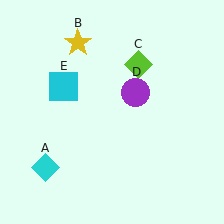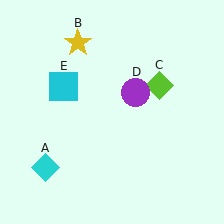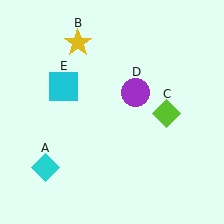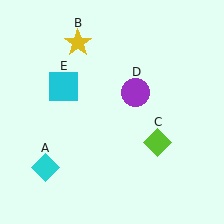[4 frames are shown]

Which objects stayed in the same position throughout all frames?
Cyan diamond (object A) and yellow star (object B) and purple circle (object D) and cyan square (object E) remained stationary.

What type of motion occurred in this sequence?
The lime diamond (object C) rotated clockwise around the center of the scene.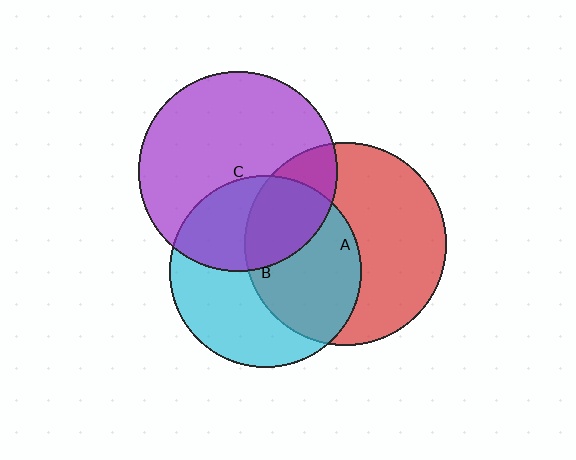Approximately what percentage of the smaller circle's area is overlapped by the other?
Approximately 50%.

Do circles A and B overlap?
Yes.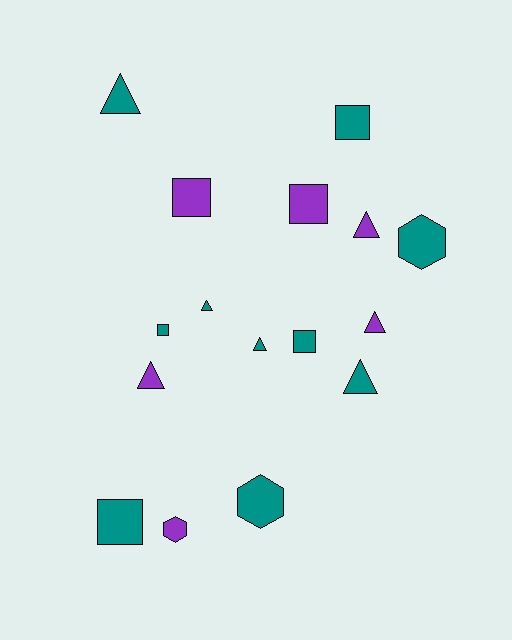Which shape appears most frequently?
Triangle, with 7 objects.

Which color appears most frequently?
Teal, with 10 objects.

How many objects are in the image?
There are 16 objects.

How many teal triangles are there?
There are 4 teal triangles.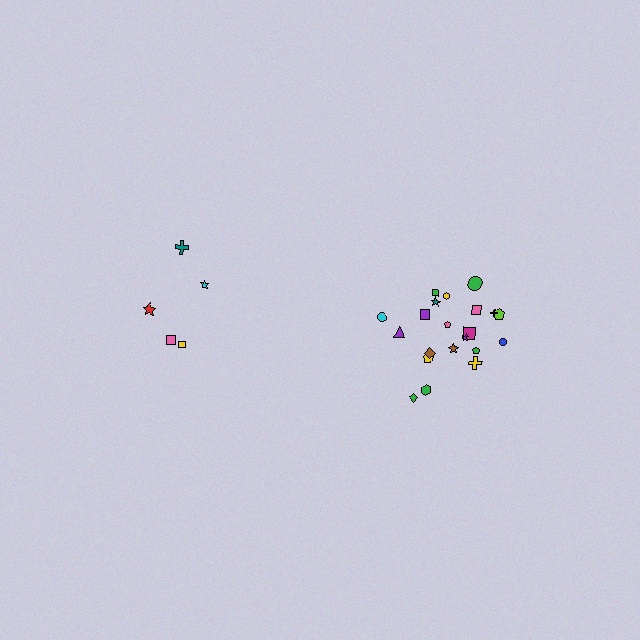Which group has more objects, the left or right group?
The right group.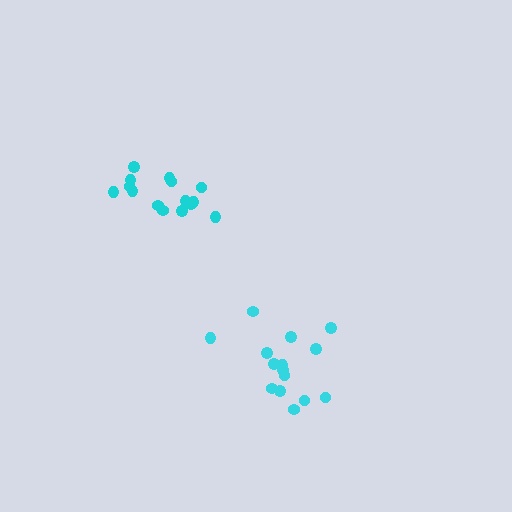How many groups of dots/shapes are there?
There are 2 groups.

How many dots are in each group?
Group 1: 15 dots, Group 2: 15 dots (30 total).